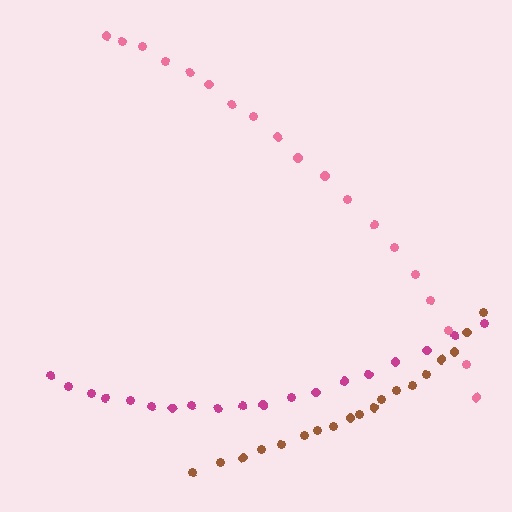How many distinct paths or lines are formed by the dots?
There are 3 distinct paths.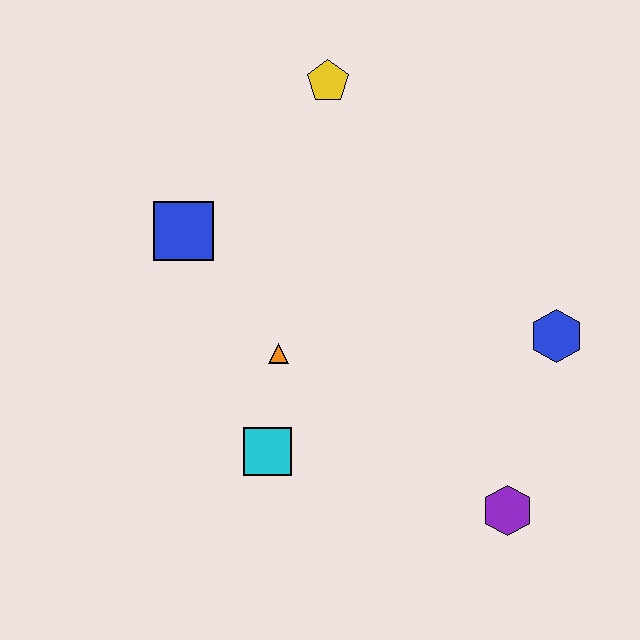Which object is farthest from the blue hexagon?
The blue square is farthest from the blue hexagon.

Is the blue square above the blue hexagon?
Yes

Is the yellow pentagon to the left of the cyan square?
No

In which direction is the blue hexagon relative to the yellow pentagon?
The blue hexagon is below the yellow pentagon.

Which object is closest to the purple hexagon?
The blue hexagon is closest to the purple hexagon.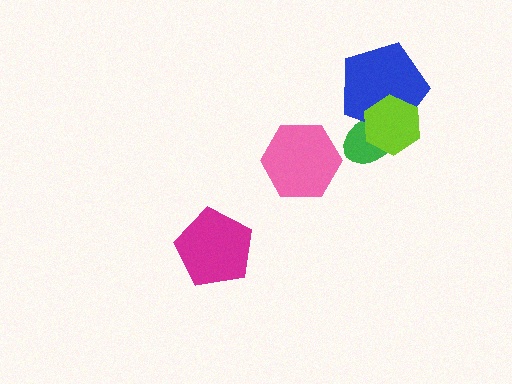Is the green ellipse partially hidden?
Yes, it is partially covered by another shape.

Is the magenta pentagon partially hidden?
No, no other shape covers it.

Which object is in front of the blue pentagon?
The lime hexagon is in front of the blue pentagon.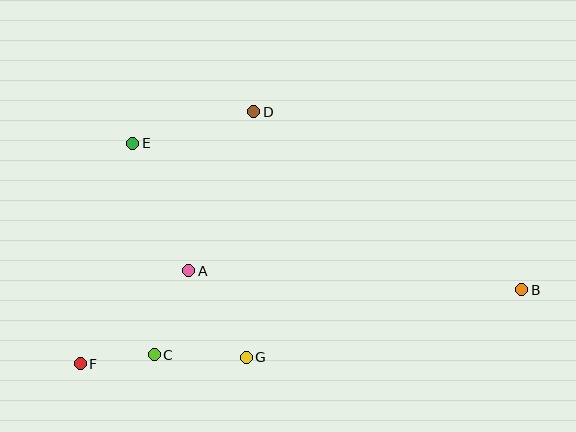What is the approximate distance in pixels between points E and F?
The distance between E and F is approximately 227 pixels.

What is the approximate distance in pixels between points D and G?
The distance between D and G is approximately 246 pixels.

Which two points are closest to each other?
Points C and F are closest to each other.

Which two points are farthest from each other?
Points B and F are farthest from each other.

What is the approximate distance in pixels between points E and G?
The distance between E and G is approximately 242 pixels.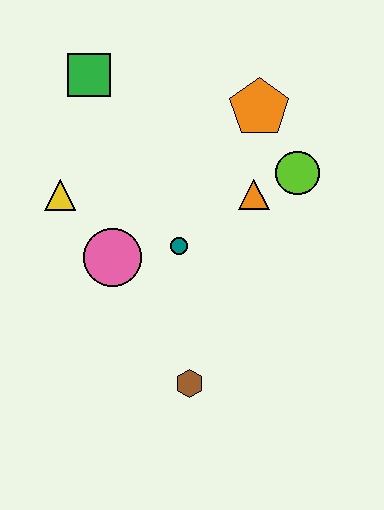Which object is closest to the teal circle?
The pink circle is closest to the teal circle.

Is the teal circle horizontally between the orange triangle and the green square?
Yes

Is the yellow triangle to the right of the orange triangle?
No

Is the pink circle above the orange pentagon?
No